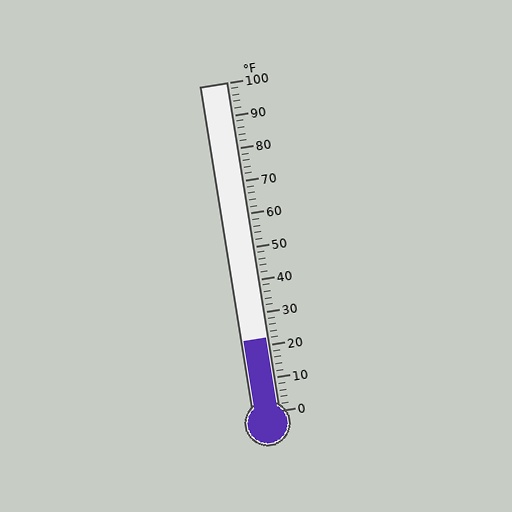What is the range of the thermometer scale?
The thermometer scale ranges from 0°F to 100°F.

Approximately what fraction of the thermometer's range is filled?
The thermometer is filled to approximately 20% of its range.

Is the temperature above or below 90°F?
The temperature is below 90°F.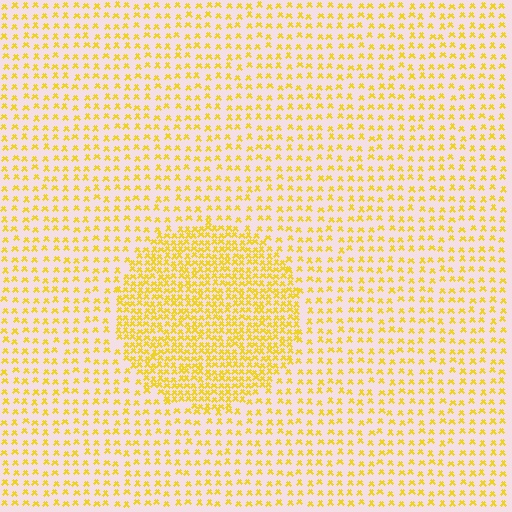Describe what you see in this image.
The image contains small yellow elements arranged at two different densities. A circle-shaped region is visible where the elements are more densely packed than the surrounding area.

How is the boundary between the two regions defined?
The boundary is defined by a change in element density (approximately 2.2x ratio). All elements are the same color, size, and shape.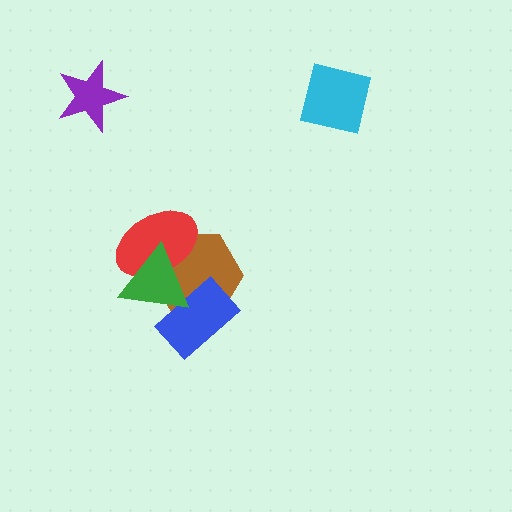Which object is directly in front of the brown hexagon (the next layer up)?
The red ellipse is directly in front of the brown hexagon.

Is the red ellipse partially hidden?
Yes, it is partially covered by another shape.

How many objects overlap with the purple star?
0 objects overlap with the purple star.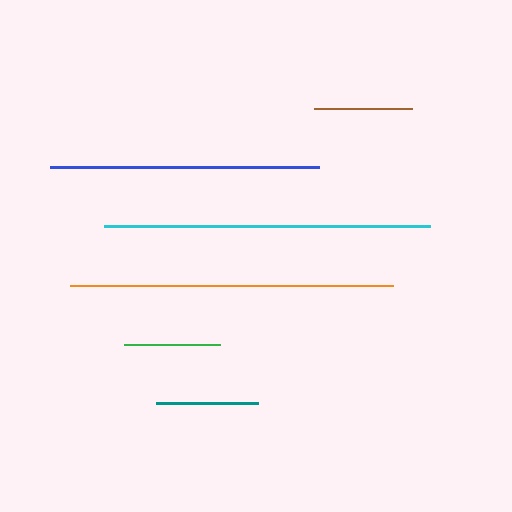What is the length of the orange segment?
The orange segment is approximately 323 pixels long.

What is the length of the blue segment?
The blue segment is approximately 269 pixels long.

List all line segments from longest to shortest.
From longest to shortest: cyan, orange, blue, teal, brown, green.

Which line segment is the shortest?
The green line is the shortest at approximately 95 pixels.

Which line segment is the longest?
The cyan line is the longest at approximately 326 pixels.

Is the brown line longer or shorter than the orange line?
The orange line is longer than the brown line.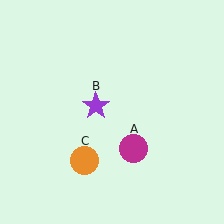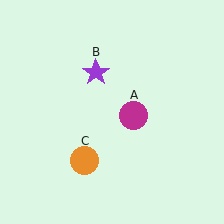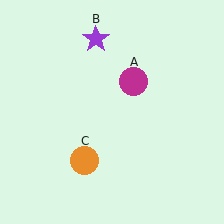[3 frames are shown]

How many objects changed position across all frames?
2 objects changed position: magenta circle (object A), purple star (object B).